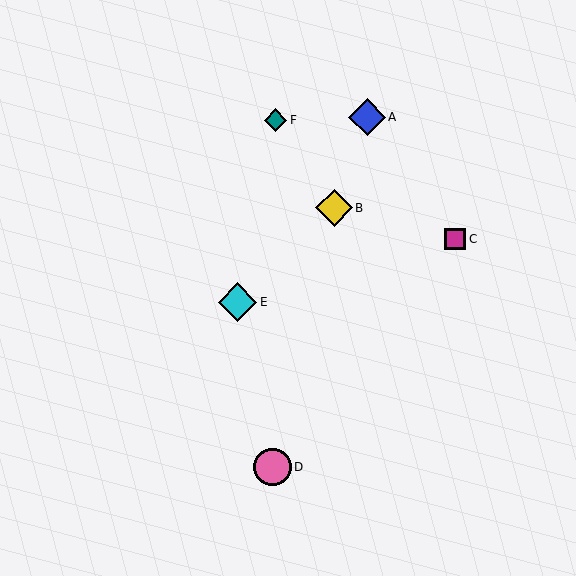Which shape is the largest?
The cyan diamond (labeled E) is the largest.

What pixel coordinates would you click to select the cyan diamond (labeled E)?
Click at (238, 302) to select the cyan diamond E.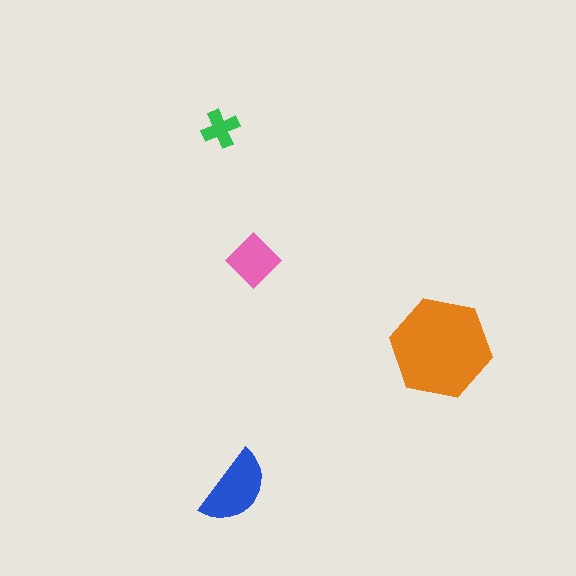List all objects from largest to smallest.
The orange hexagon, the blue semicircle, the pink diamond, the green cross.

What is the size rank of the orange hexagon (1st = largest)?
1st.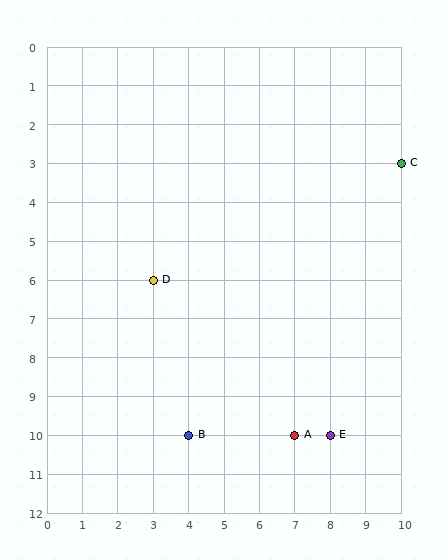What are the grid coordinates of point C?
Point C is at grid coordinates (10, 3).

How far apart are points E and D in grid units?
Points E and D are 5 columns and 4 rows apart (about 6.4 grid units diagonally).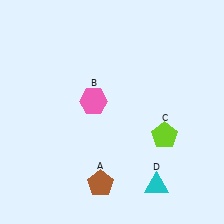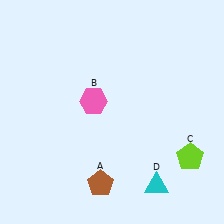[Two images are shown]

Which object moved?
The lime pentagon (C) moved right.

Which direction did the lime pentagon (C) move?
The lime pentagon (C) moved right.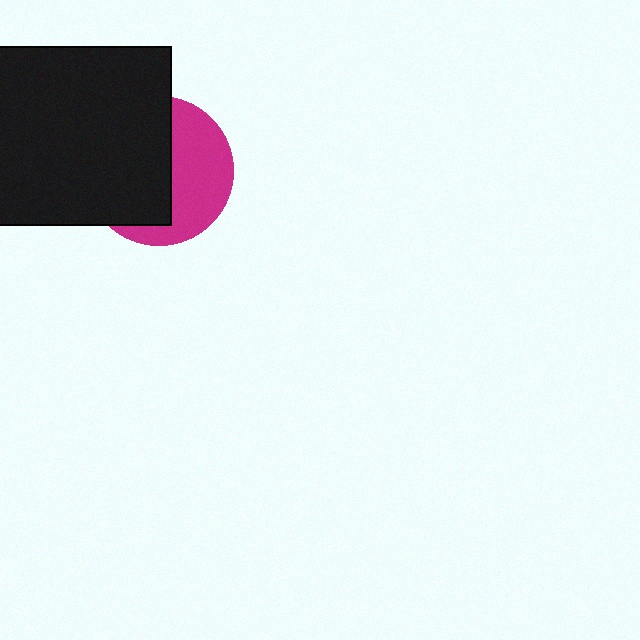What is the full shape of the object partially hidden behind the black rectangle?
The partially hidden object is a magenta circle.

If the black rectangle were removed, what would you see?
You would see the complete magenta circle.